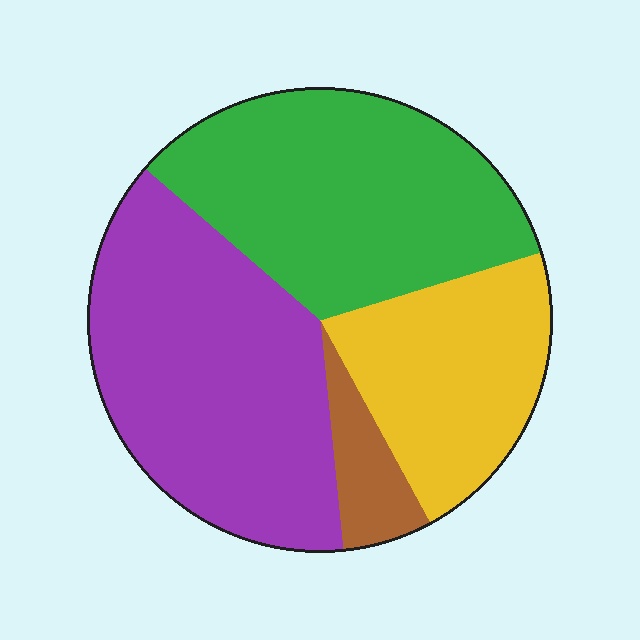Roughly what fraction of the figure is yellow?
Yellow takes up about one fifth (1/5) of the figure.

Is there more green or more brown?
Green.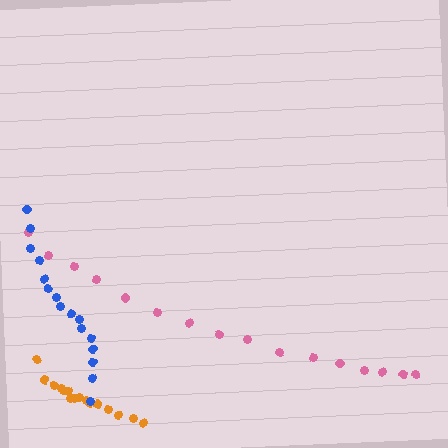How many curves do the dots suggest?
There are 3 distinct paths.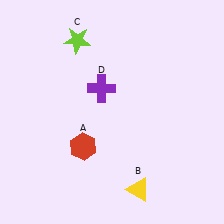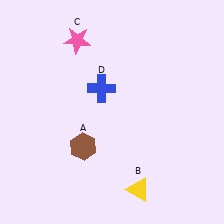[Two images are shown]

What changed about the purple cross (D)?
In Image 1, D is purple. In Image 2, it changed to blue.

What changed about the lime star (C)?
In Image 1, C is lime. In Image 2, it changed to pink.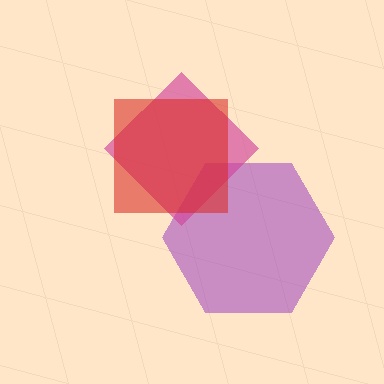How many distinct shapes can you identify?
There are 3 distinct shapes: a purple hexagon, a magenta diamond, a red square.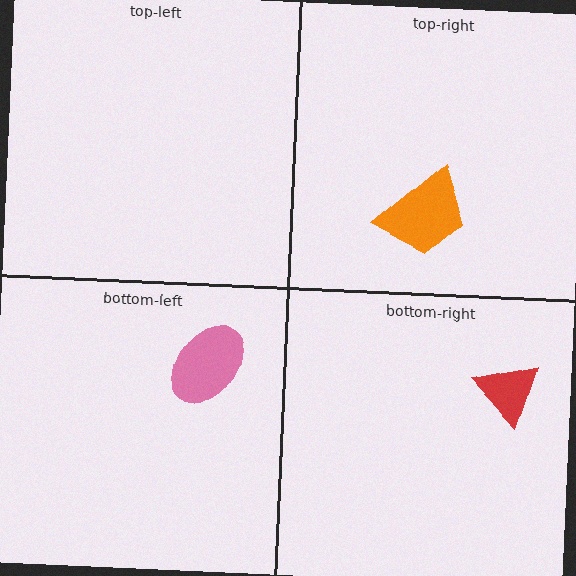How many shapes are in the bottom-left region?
1.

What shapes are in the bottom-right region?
The red triangle.